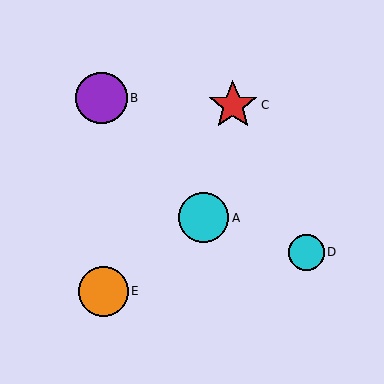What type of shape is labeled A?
Shape A is a cyan circle.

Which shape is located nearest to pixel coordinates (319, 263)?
The cyan circle (labeled D) at (306, 252) is nearest to that location.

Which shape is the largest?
The purple circle (labeled B) is the largest.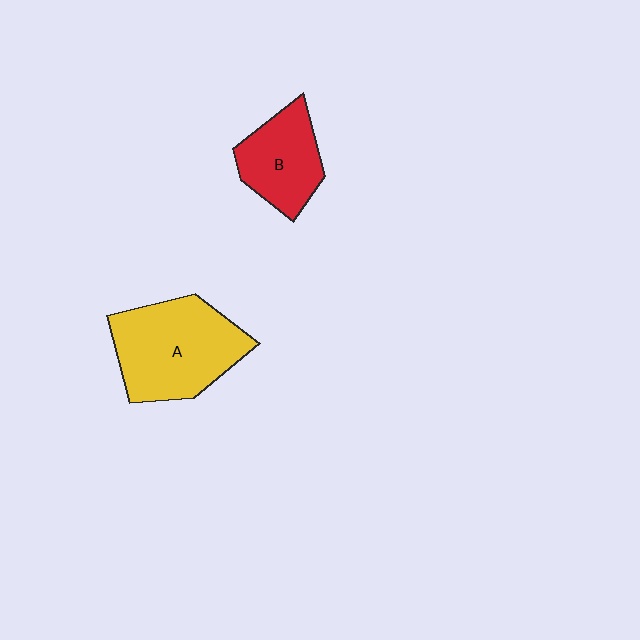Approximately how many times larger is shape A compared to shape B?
Approximately 1.6 times.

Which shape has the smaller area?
Shape B (red).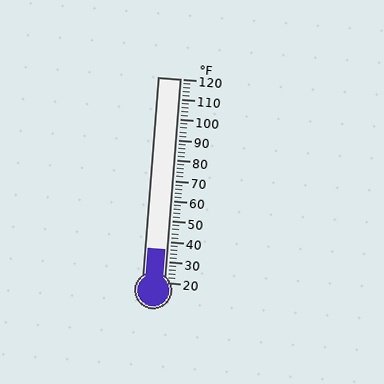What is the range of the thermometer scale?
The thermometer scale ranges from 20°F to 120°F.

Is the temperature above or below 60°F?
The temperature is below 60°F.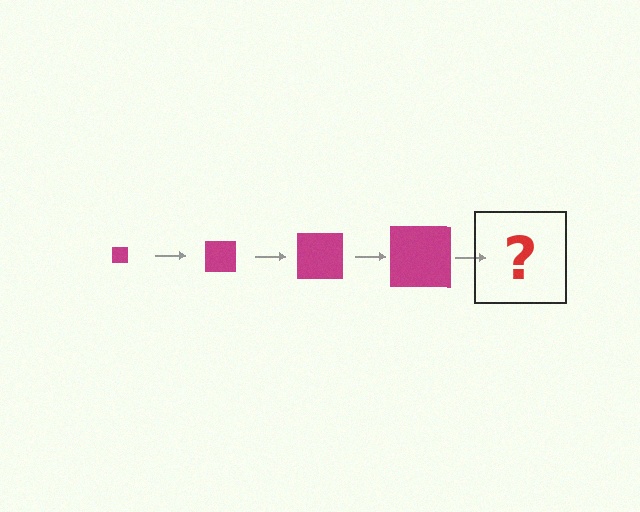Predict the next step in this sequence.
The next step is a magenta square, larger than the previous one.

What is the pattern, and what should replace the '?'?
The pattern is that the square gets progressively larger each step. The '?' should be a magenta square, larger than the previous one.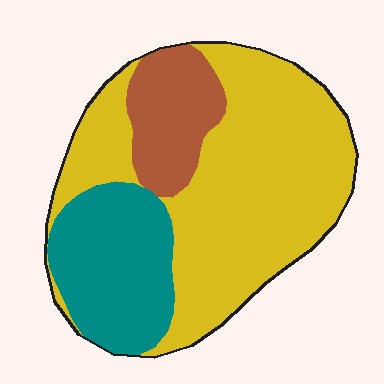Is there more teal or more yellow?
Yellow.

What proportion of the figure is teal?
Teal takes up about one quarter (1/4) of the figure.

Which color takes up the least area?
Brown, at roughly 15%.